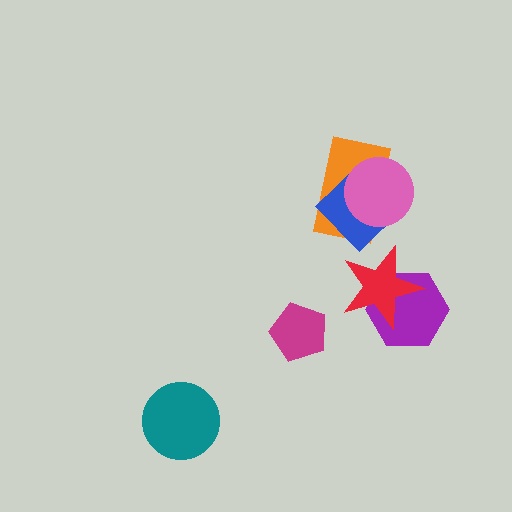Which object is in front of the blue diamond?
The pink circle is in front of the blue diamond.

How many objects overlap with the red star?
1 object overlaps with the red star.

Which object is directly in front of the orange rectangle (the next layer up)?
The blue diamond is directly in front of the orange rectangle.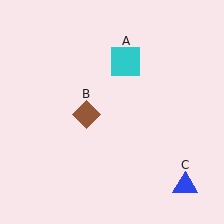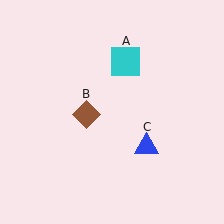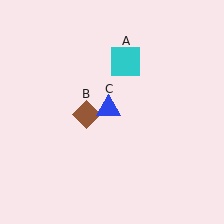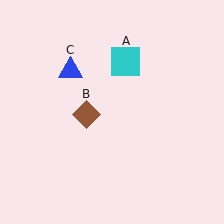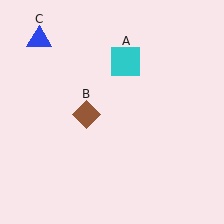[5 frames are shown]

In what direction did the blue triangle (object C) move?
The blue triangle (object C) moved up and to the left.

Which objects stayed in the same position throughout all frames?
Cyan square (object A) and brown diamond (object B) remained stationary.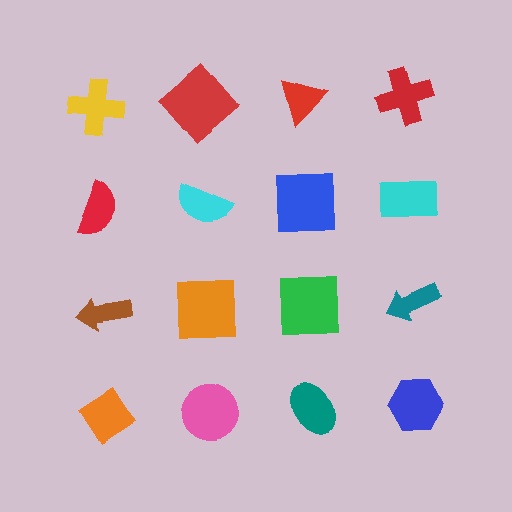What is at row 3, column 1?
A brown arrow.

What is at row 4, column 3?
A teal ellipse.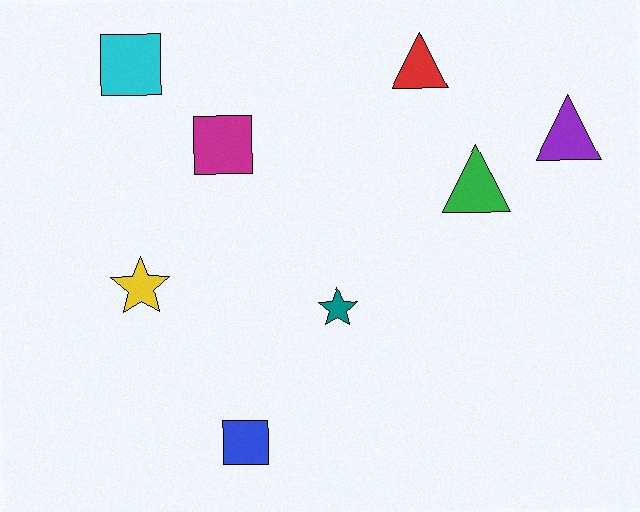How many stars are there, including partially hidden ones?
There are 2 stars.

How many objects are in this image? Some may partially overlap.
There are 8 objects.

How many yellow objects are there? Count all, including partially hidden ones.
There is 1 yellow object.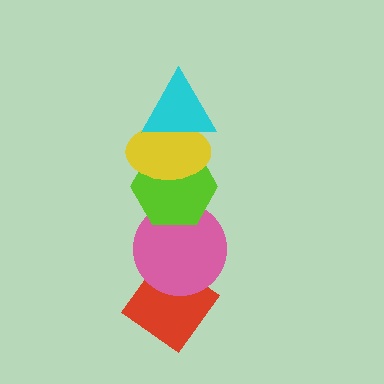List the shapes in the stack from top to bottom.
From top to bottom: the cyan triangle, the yellow ellipse, the lime hexagon, the pink circle, the red diamond.